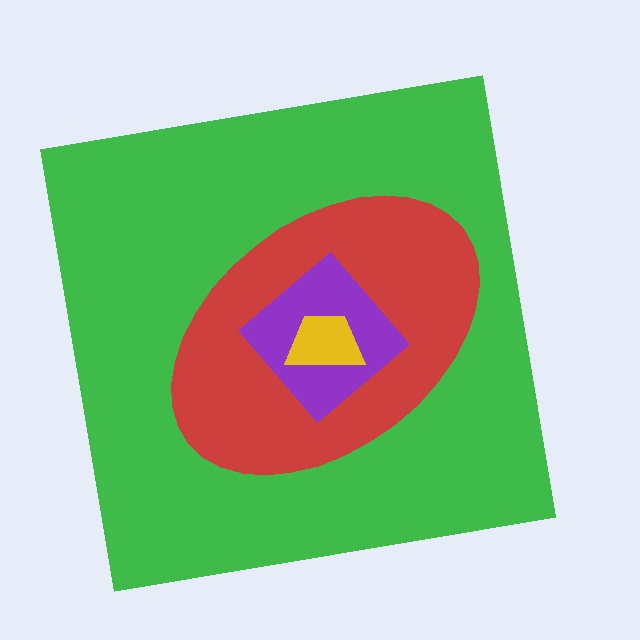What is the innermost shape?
The yellow trapezoid.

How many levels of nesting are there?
4.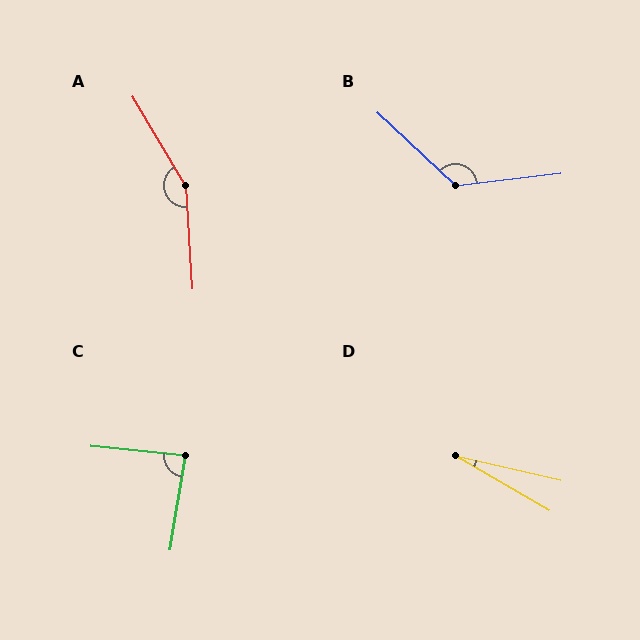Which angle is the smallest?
D, at approximately 17 degrees.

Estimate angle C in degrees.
Approximately 86 degrees.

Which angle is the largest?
A, at approximately 153 degrees.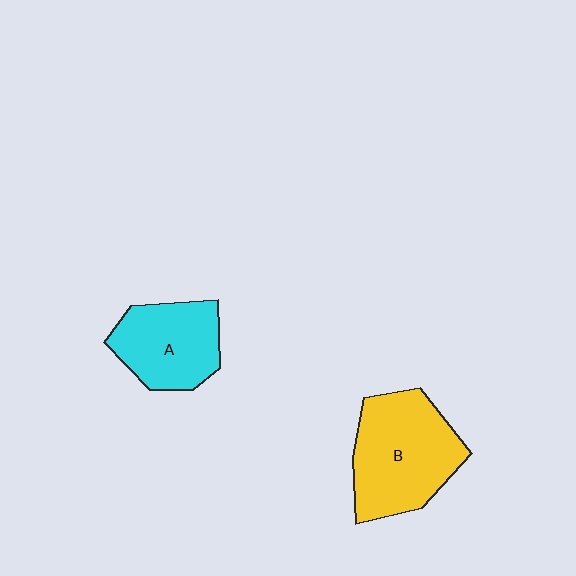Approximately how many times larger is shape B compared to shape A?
Approximately 1.3 times.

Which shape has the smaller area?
Shape A (cyan).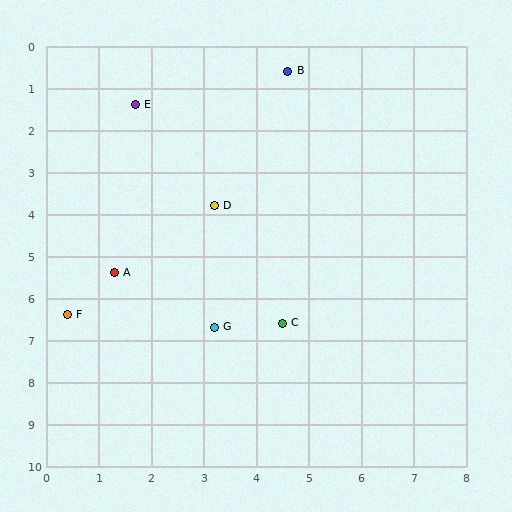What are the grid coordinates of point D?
Point D is at approximately (3.2, 3.8).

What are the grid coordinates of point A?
Point A is at approximately (1.3, 5.4).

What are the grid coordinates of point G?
Point G is at approximately (3.2, 6.7).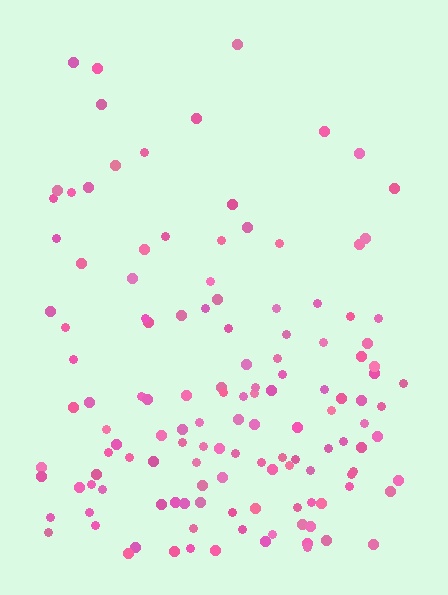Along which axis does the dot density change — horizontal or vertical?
Vertical.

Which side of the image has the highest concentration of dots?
The bottom.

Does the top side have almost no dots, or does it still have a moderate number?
Still a moderate number, just noticeably fewer than the bottom.